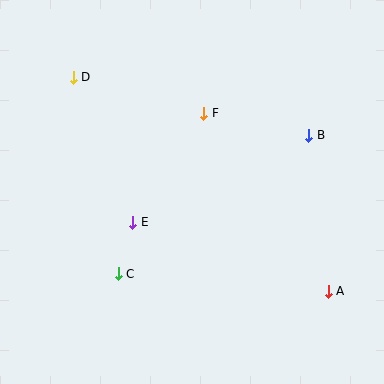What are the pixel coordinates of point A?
Point A is at (328, 291).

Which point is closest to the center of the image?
Point E at (133, 222) is closest to the center.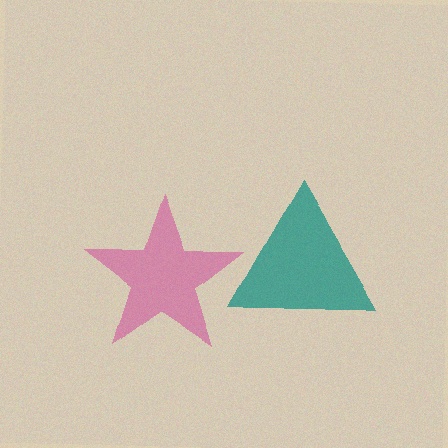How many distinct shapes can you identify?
There are 2 distinct shapes: a magenta star, a teal triangle.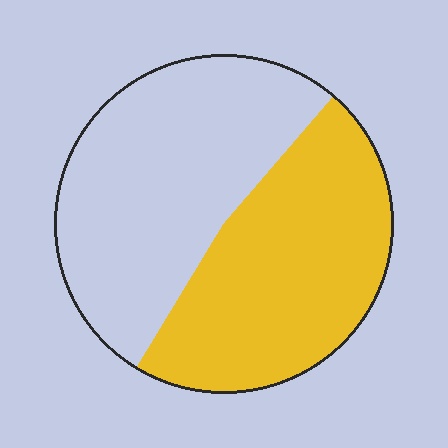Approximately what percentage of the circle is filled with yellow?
Approximately 50%.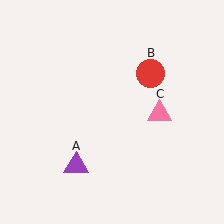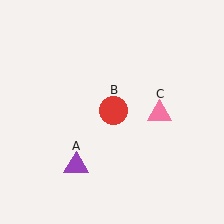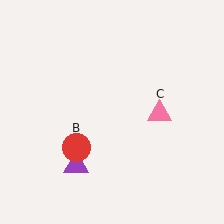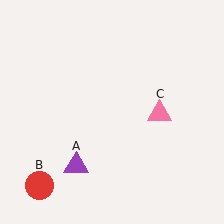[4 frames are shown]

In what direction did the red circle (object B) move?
The red circle (object B) moved down and to the left.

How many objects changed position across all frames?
1 object changed position: red circle (object B).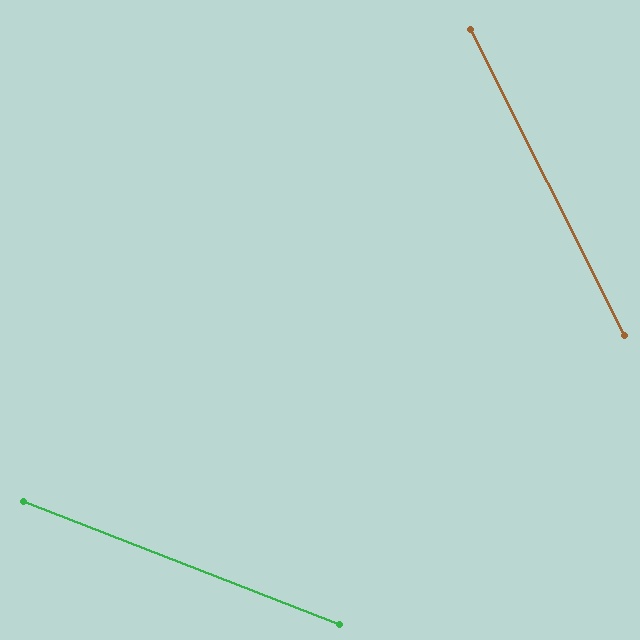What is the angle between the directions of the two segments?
Approximately 42 degrees.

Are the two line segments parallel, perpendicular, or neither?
Neither parallel nor perpendicular — they differ by about 42°.